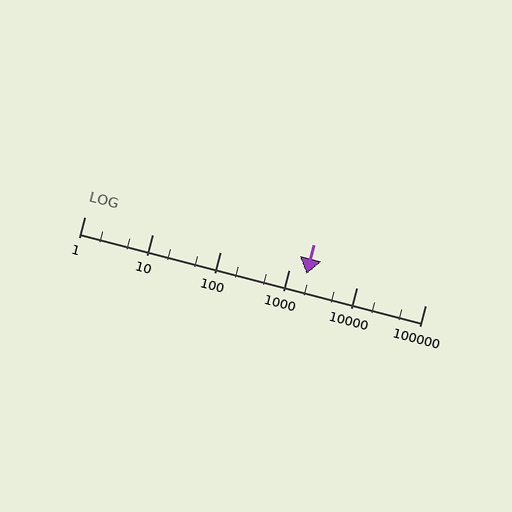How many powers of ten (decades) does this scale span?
The scale spans 5 decades, from 1 to 100000.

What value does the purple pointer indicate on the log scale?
The pointer indicates approximately 1800.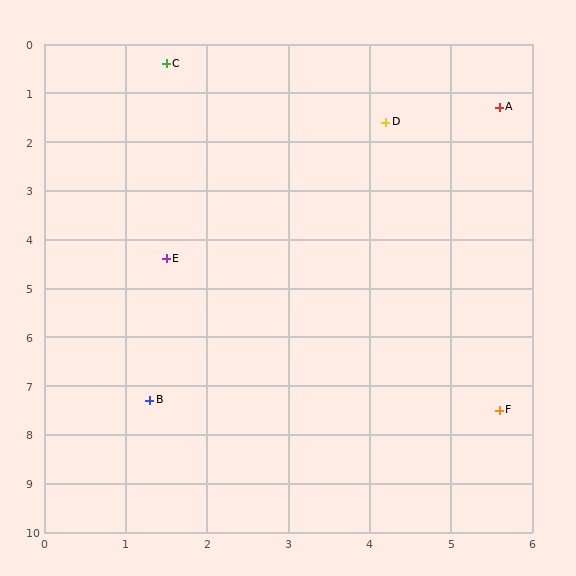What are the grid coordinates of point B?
Point B is at approximately (1.3, 7.3).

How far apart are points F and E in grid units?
Points F and E are about 5.1 grid units apart.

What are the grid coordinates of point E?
Point E is at approximately (1.5, 4.4).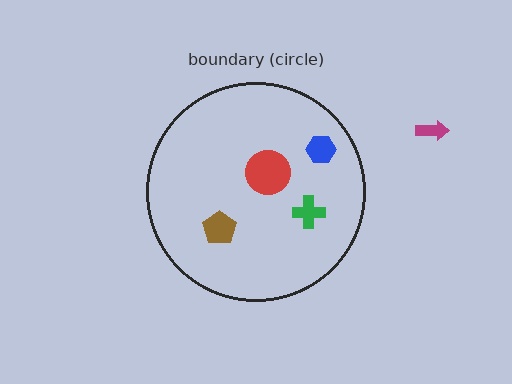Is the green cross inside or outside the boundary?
Inside.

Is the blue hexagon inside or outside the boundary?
Inside.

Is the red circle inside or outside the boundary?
Inside.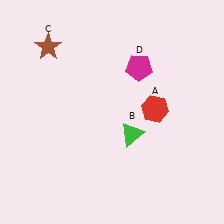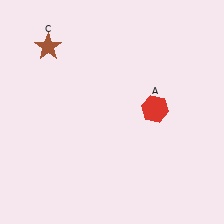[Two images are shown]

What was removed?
The green triangle (B), the magenta pentagon (D) were removed in Image 2.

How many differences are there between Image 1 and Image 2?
There are 2 differences between the two images.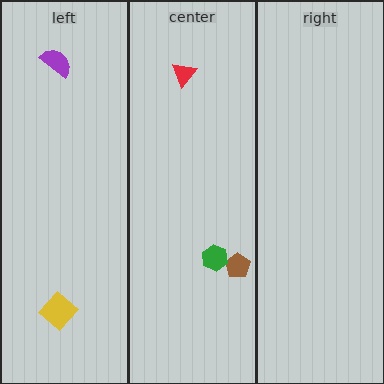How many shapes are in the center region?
3.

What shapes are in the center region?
The brown pentagon, the green hexagon, the red triangle.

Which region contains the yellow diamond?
The left region.